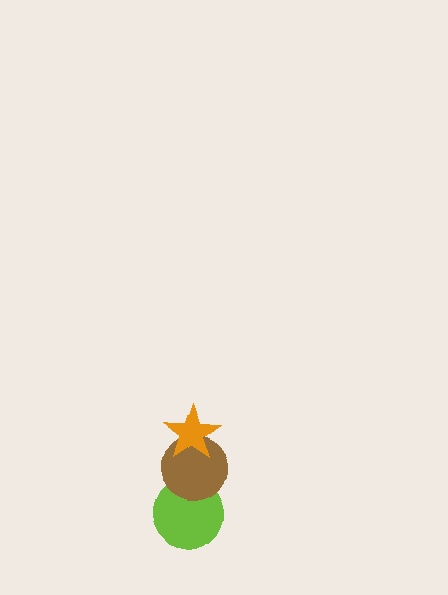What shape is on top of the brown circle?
The orange star is on top of the brown circle.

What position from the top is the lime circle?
The lime circle is 3rd from the top.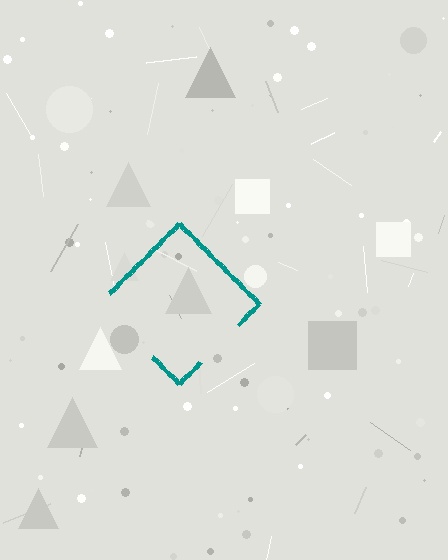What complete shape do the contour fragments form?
The contour fragments form a diamond.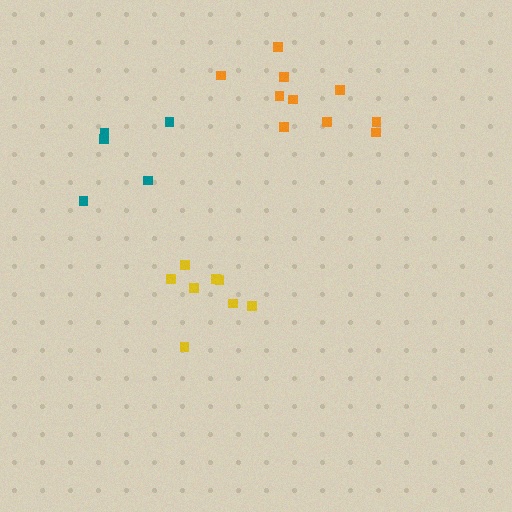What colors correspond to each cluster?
The clusters are colored: yellow, orange, teal.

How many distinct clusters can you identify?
There are 3 distinct clusters.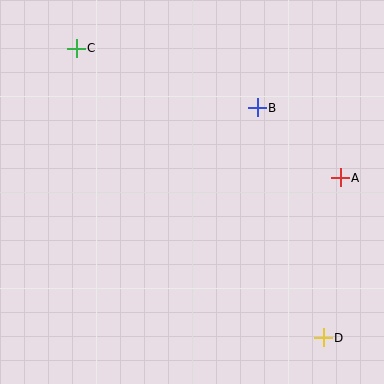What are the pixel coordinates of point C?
Point C is at (76, 48).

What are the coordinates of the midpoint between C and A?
The midpoint between C and A is at (208, 113).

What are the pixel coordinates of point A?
Point A is at (340, 178).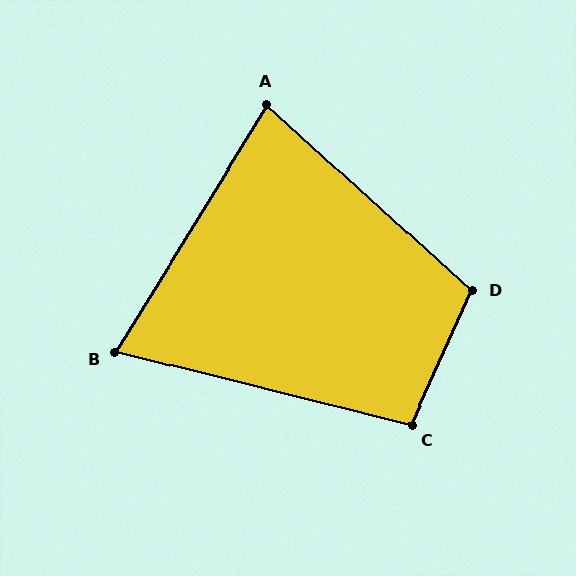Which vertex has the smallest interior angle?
B, at approximately 72 degrees.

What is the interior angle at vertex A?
Approximately 80 degrees (acute).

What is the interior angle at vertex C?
Approximately 100 degrees (obtuse).